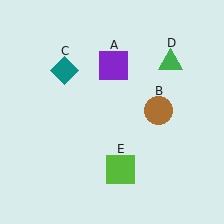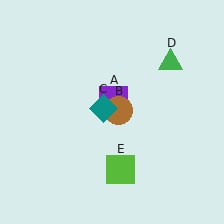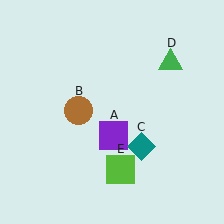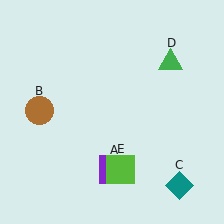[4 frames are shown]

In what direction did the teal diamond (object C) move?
The teal diamond (object C) moved down and to the right.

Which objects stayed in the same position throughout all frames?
Green triangle (object D) and lime square (object E) remained stationary.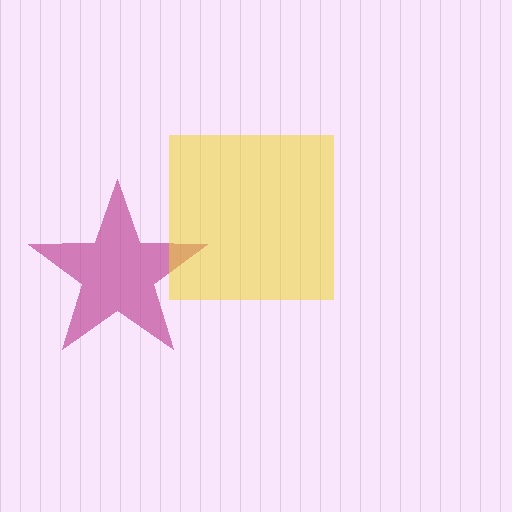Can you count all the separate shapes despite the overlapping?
Yes, there are 2 separate shapes.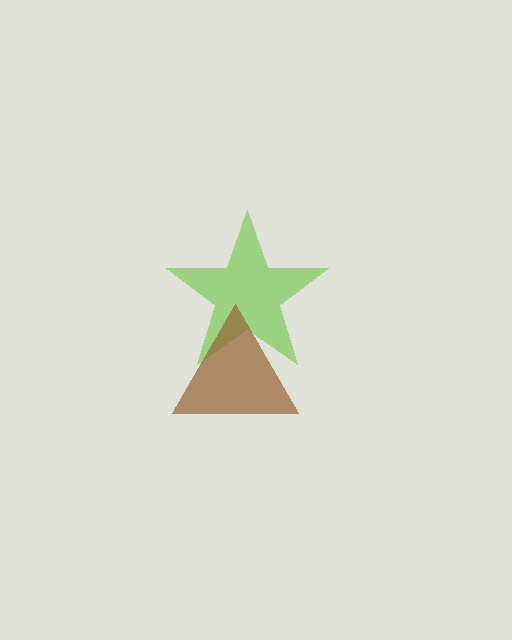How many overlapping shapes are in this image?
There are 2 overlapping shapes in the image.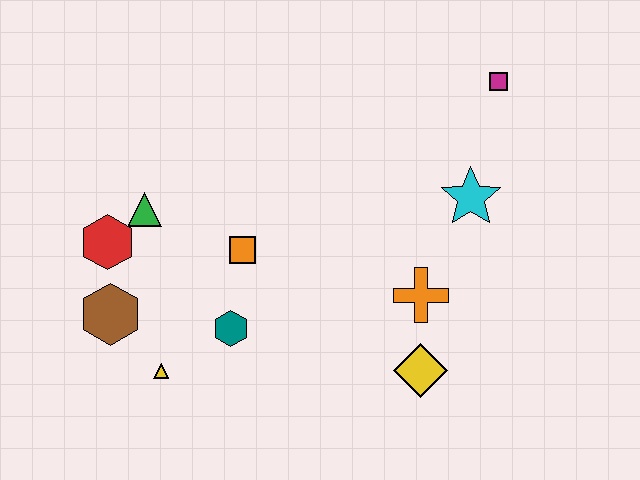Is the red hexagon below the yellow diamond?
No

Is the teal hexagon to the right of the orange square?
No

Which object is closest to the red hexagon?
The green triangle is closest to the red hexagon.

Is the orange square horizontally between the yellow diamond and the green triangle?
Yes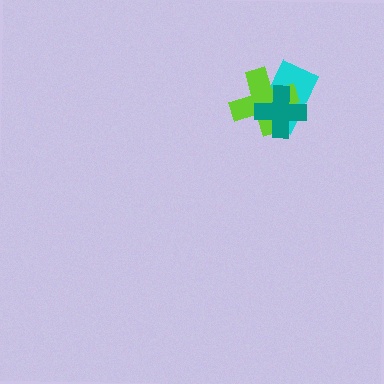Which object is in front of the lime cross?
The teal cross is in front of the lime cross.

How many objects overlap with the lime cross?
2 objects overlap with the lime cross.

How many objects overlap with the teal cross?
2 objects overlap with the teal cross.